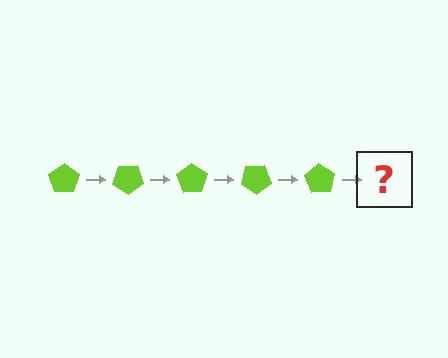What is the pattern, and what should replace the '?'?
The pattern is that the pentagon rotates 35 degrees each step. The '?' should be a lime pentagon rotated 175 degrees.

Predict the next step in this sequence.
The next step is a lime pentagon rotated 175 degrees.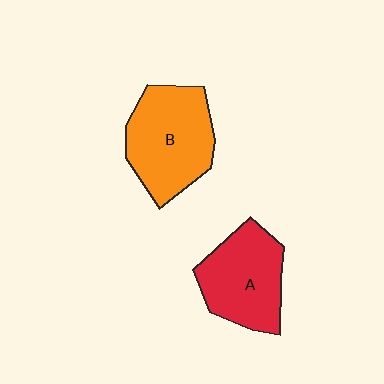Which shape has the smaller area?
Shape A (red).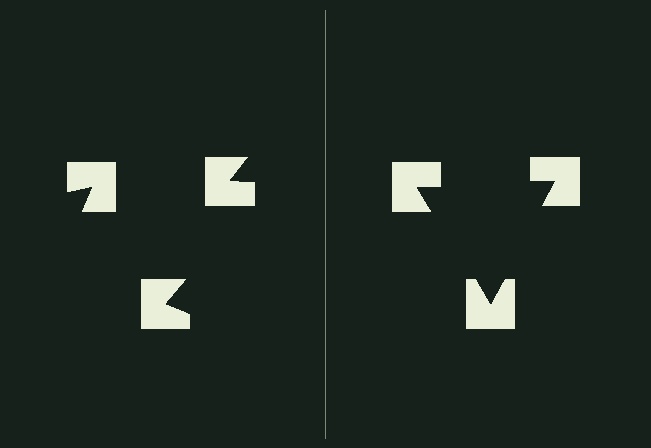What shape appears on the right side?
An illusory triangle.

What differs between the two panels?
The notched squares are positioned identically on both sides; only the wedge orientations differ. On the right they align to a triangle; on the left they are misaligned.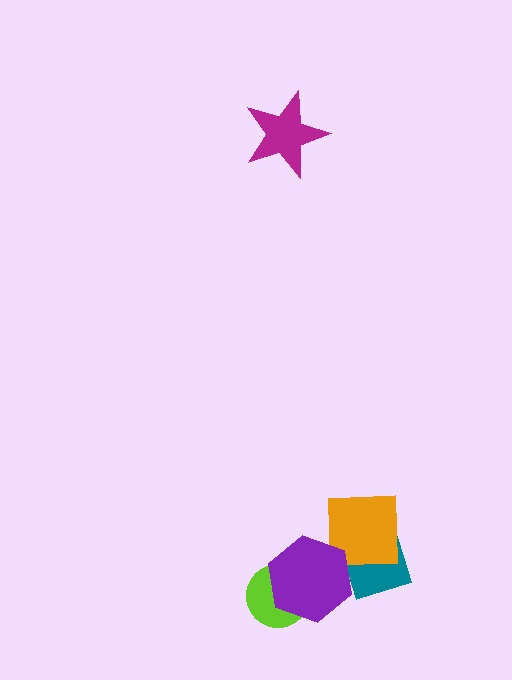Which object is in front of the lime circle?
The purple hexagon is in front of the lime circle.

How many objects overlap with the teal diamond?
2 objects overlap with the teal diamond.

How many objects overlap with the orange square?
2 objects overlap with the orange square.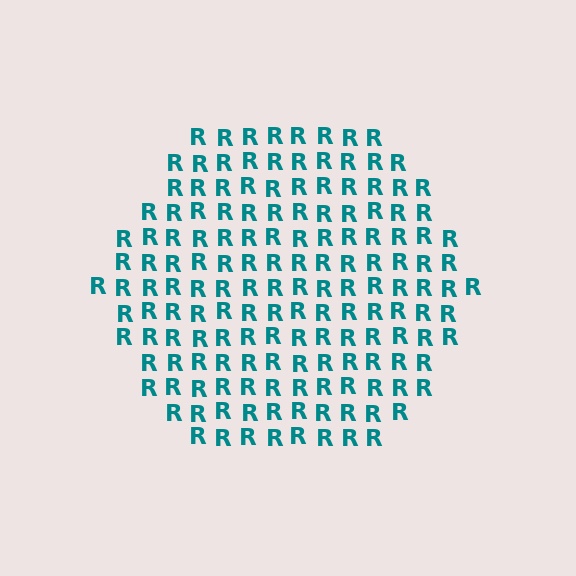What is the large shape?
The large shape is a hexagon.